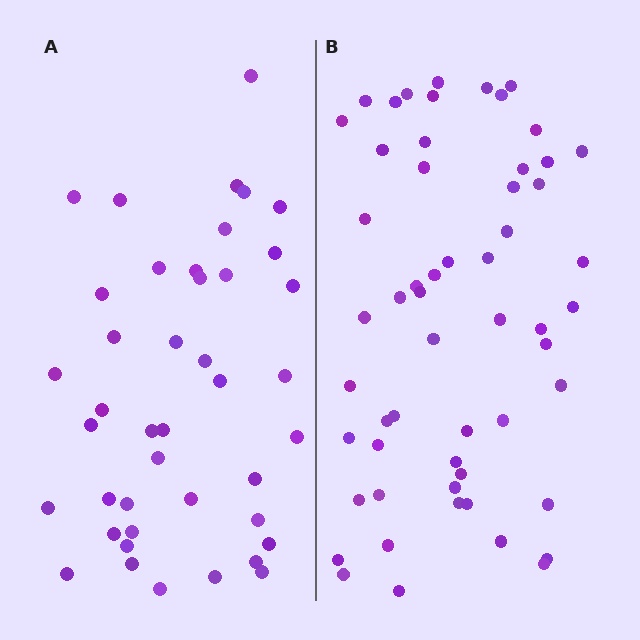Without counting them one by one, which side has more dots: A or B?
Region B (the right region) has more dots.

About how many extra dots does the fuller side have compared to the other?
Region B has approximately 15 more dots than region A.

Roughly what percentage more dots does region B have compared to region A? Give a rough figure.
About 35% more.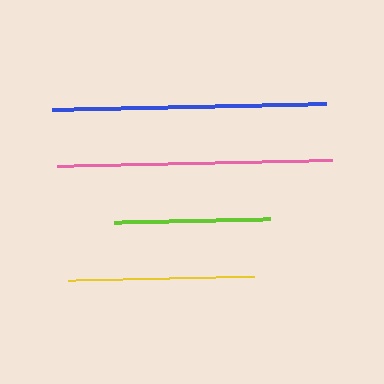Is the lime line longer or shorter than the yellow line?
The yellow line is longer than the lime line.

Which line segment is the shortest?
The lime line is the shortest at approximately 155 pixels.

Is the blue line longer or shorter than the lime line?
The blue line is longer than the lime line.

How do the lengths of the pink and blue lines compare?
The pink and blue lines are approximately the same length.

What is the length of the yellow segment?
The yellow segment is approximately 186 pixels long.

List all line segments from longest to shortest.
From longest to shortest: pink, blue, yellow, lime.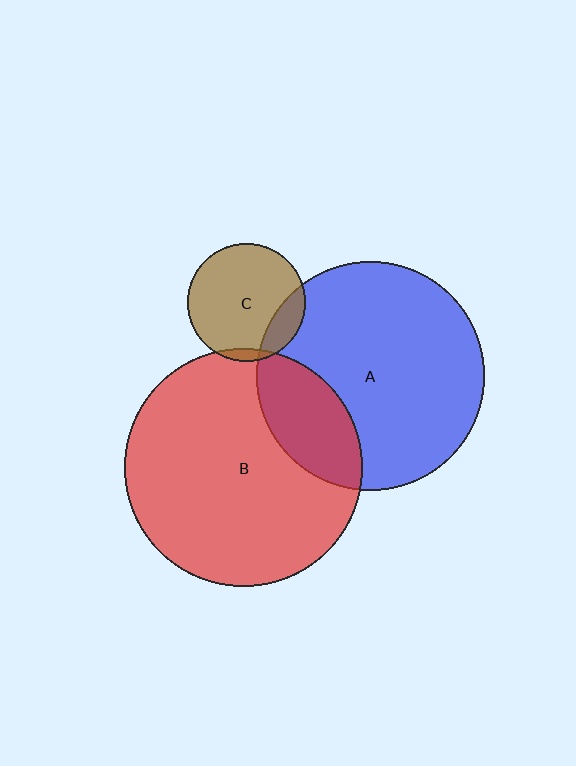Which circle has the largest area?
Circle B (red).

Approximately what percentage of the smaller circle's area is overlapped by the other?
Approximately 20%.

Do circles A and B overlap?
Yes.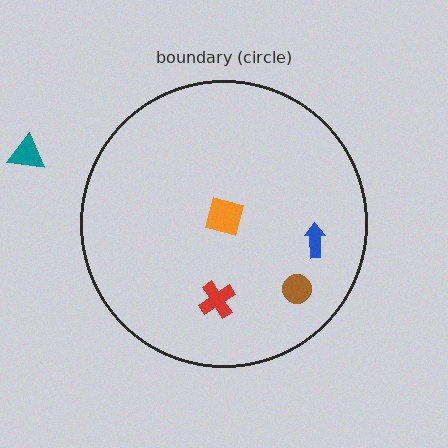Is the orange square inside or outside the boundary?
Inside.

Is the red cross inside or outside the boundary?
Inside.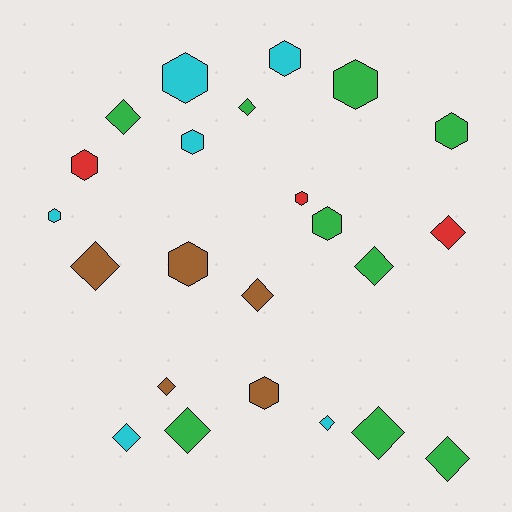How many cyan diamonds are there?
There are 2 cyan diamonds.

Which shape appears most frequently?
Diamond, with 12 objects.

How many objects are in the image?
There are 23 objects.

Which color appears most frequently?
Green, with 9 objects.